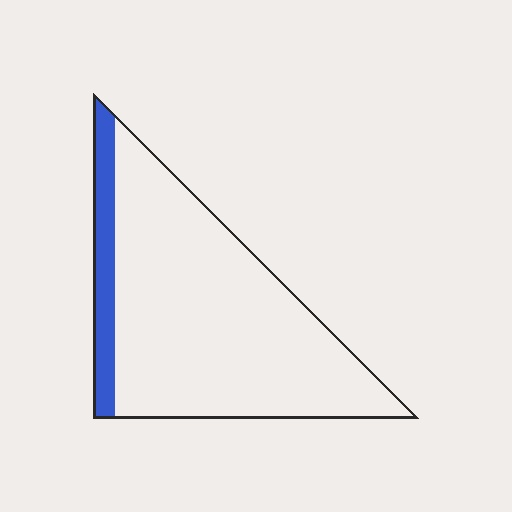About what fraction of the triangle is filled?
About one eighth (1/8).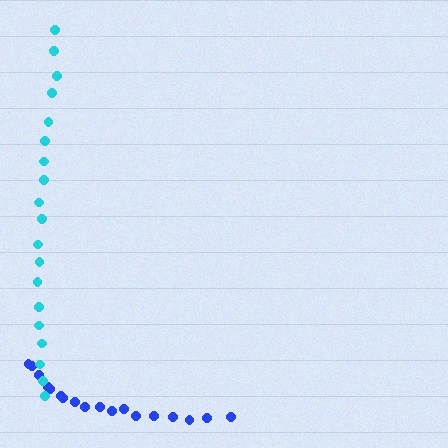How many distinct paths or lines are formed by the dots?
There are 2 distinct paths.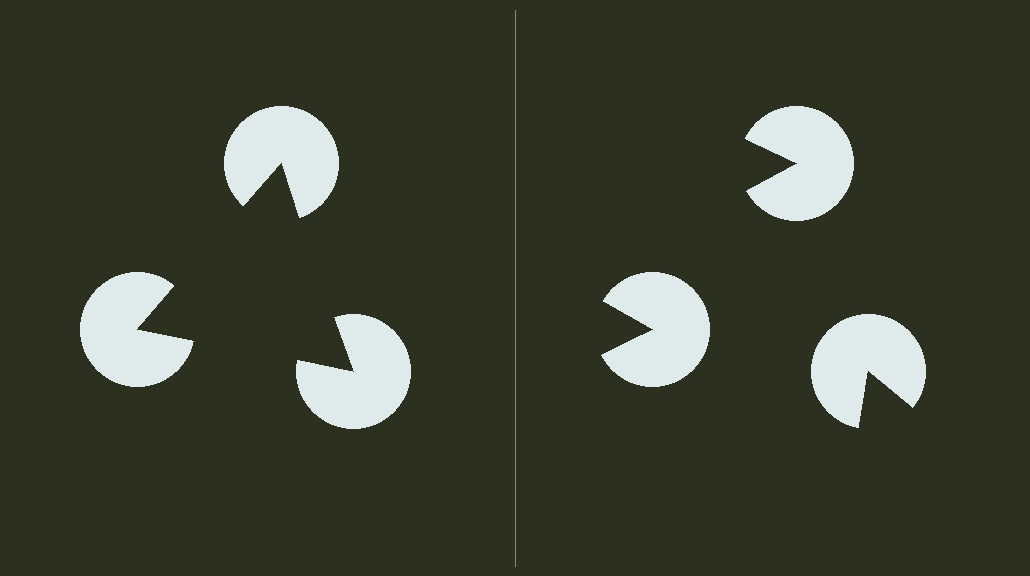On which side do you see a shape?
An illusory triangle appears on the left side. On the right side the wedge cuts are rotated, so no coherent shape forms.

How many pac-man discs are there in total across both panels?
6 — 3 on each side.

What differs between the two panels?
The pac-man discs are positioned identically on both sides; only the wedge orientations differ. On the left they align to a triangle; on the right they are misaligned.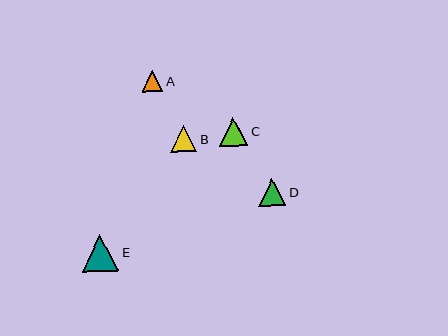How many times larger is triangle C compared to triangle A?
Triangle C is approximately 1.3 times the size of triangle A.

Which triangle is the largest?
Triangle E is the largest with a size of approximately 37 pixels.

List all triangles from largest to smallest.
From largest to smallest: E, C, D, B, A.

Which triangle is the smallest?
Triangle A is the smallest with a size of approximately 21 pixels.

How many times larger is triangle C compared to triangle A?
Triangle C is approximately 1.3 times the size of triangle A.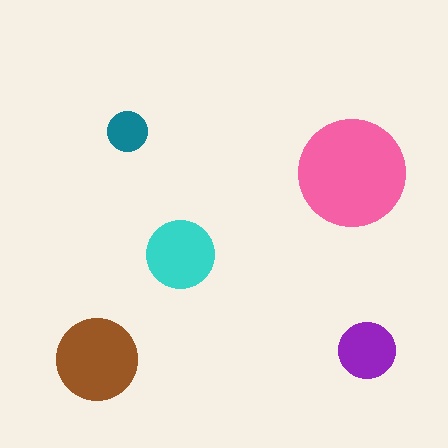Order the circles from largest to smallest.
the pink one, the brown one, the cyan one, the purple one, the teal one.